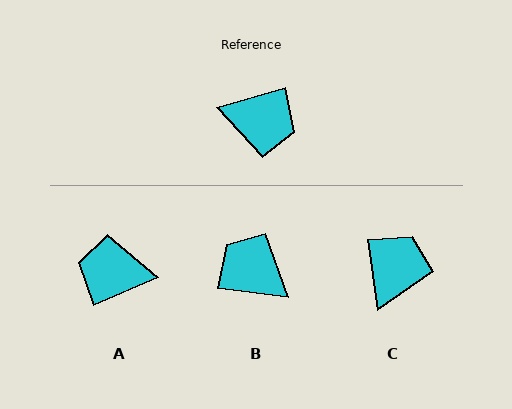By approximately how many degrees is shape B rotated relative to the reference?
Approximately 157 degrees counter-clockwise.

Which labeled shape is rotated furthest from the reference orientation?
A, about 173 degrees away.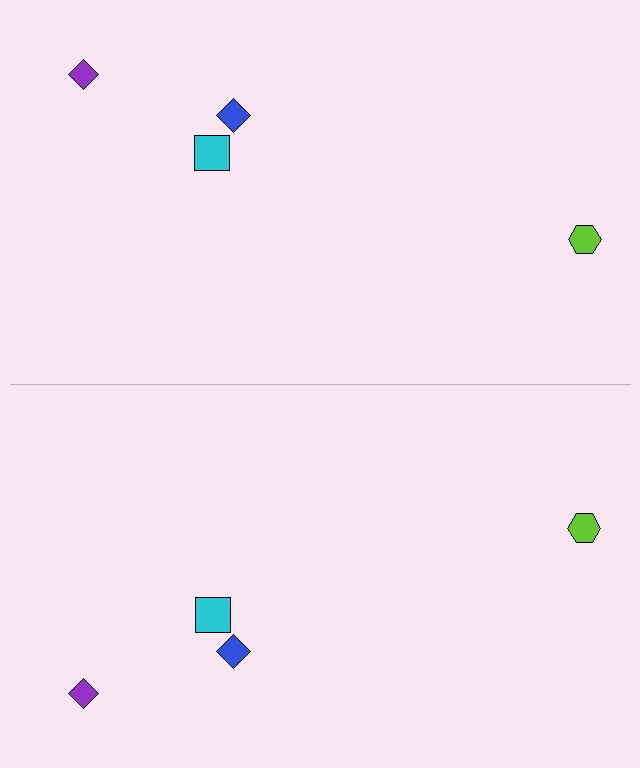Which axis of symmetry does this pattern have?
The pattern has a horizontal axis of symmetry running through the center of the image.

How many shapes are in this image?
There are 8 shapes in this image.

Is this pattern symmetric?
Yes, this pattern has bilateral (reflection) symmetry.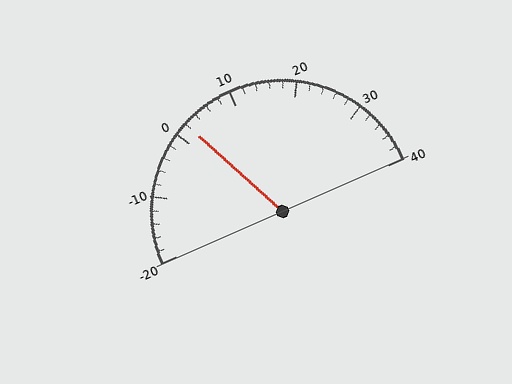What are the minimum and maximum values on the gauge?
The gauge ranges from -20 to 40.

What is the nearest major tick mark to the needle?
The nearest major tick mark is 0.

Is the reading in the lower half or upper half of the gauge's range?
The reading is in the lower half of the range (-20 to 40).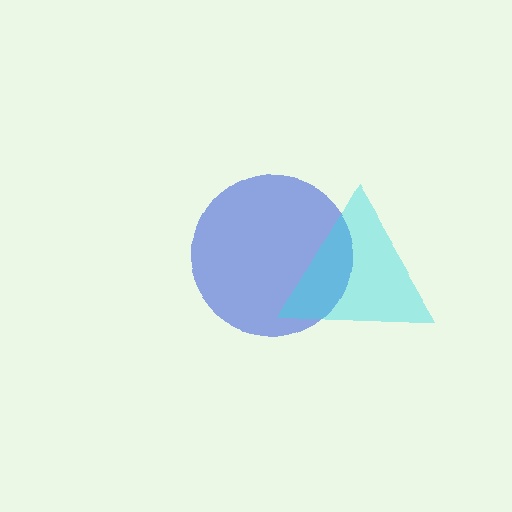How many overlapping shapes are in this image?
There are 2 overlapping shapes in the image.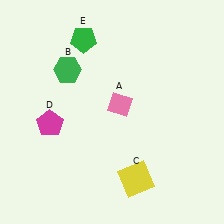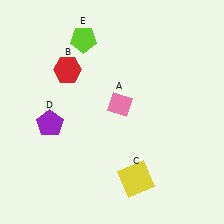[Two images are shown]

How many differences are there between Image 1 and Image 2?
There are 3 differences between the two images.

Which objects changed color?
B changed from green to red. D changed from magenta to purple. E changed from green to lime.